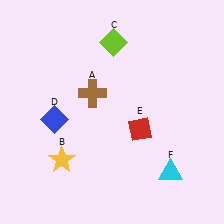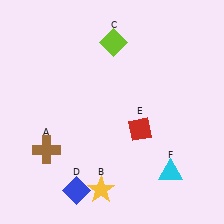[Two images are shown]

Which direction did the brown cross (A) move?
The brown cross (A) moved down.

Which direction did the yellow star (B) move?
The yellow star (B) moved right.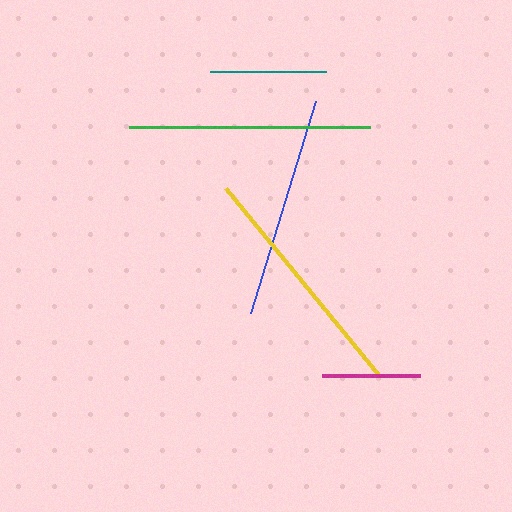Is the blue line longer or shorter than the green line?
The green line is longer than the blue line.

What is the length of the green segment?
The green segment is approximately 241 pixels long.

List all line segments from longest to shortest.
From longest to shortest: yellow, green, blue, teal, magenta.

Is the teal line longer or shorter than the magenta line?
The teal line is longer than the magenta line.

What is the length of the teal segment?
The teal segment is approximately 115 pixels long.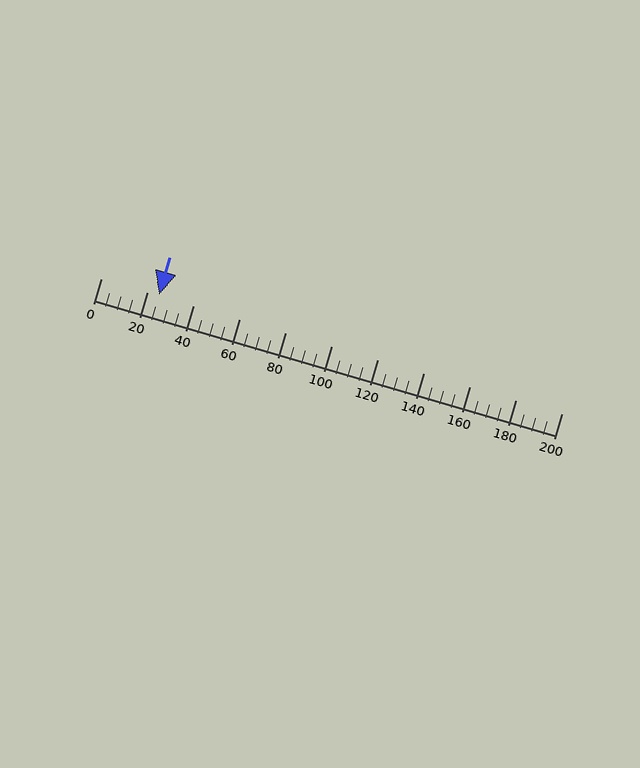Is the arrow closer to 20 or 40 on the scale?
The arrow is closer to 20.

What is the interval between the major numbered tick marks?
The major tick marks are spaced 20 units apart.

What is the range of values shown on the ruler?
The ruler shows values from 0 to 200.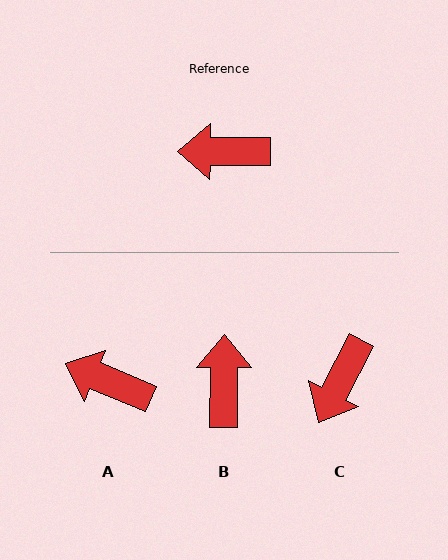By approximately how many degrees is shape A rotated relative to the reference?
Approximately 22 degrees clockwise.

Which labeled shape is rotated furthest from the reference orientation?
B, about 90 degrees away.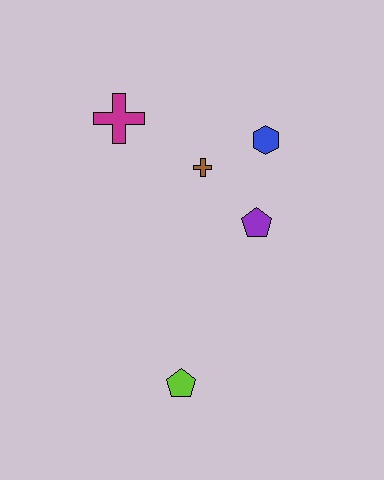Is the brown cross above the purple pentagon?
Yes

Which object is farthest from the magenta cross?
The lime pentagon is farthest from the magenta cross.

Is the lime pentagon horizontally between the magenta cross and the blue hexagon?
Yes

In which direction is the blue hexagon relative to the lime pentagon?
The blue hexagon is above the lime pentagon.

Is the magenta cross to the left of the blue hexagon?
Yes